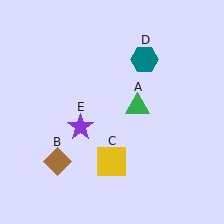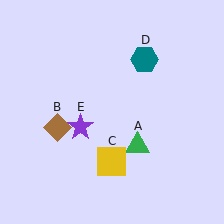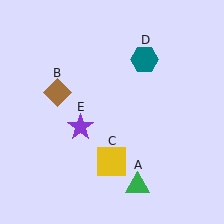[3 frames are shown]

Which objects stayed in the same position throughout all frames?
Yellow square (object C) and teal hexagon (object D) and purple star (object E) remained stationary.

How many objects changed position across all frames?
2 objects changed position: green triangle (object A), brown diamond (object B).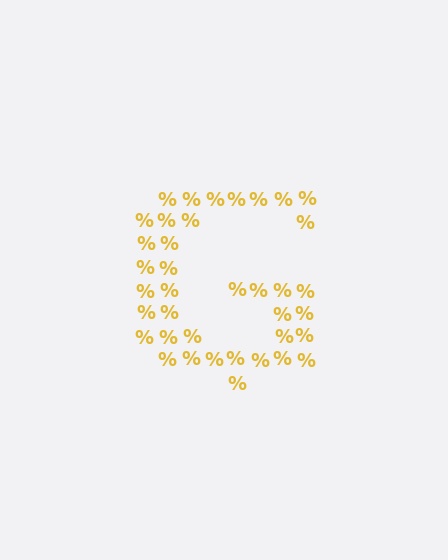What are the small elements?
The small elements are percent signs.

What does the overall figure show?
The overall figure shows the letter G.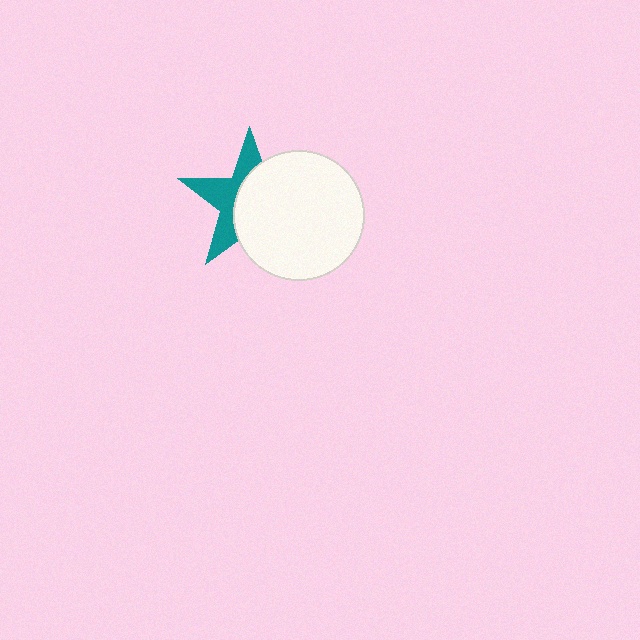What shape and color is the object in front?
The object in front is a white circle.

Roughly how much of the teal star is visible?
A small part of it is visible (roughly 42%).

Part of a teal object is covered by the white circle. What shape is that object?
It is a star.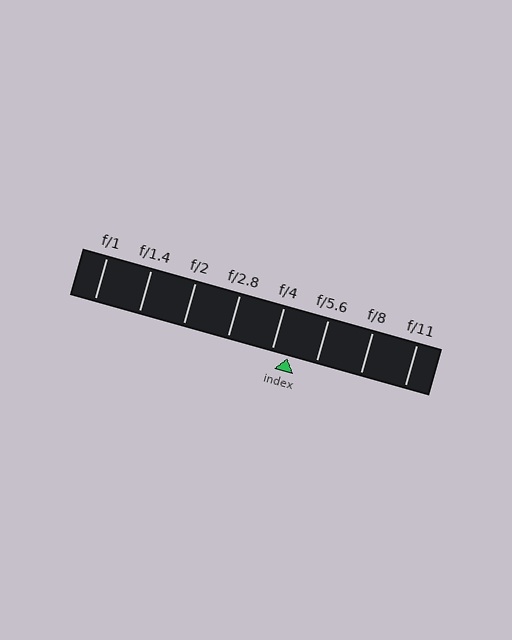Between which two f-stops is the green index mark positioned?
The index mark is between f/4 and f/5.6.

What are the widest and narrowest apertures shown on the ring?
The widest aperture shown is f/1 and the narrowest is f/11.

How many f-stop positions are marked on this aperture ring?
There are 8 f-stop positions marked.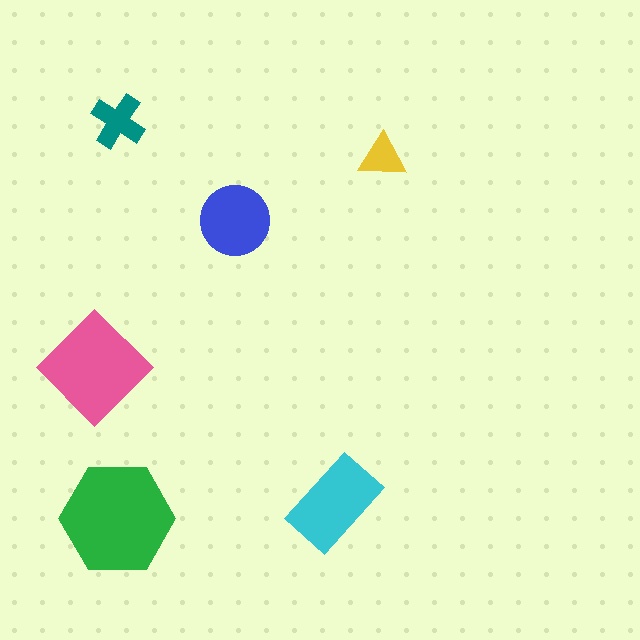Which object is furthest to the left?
The pink diamond is leftmost.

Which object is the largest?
The green hexagon.